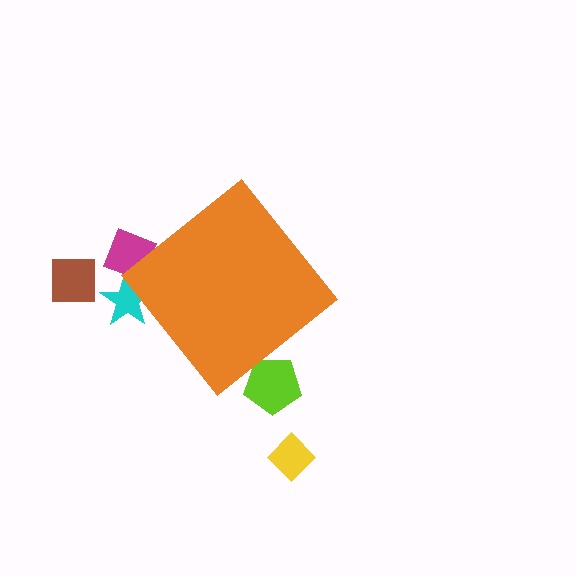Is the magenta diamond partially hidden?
Yes, the magenta diamond is partially hidden behind the orange diamond.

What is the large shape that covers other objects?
An orange diamond.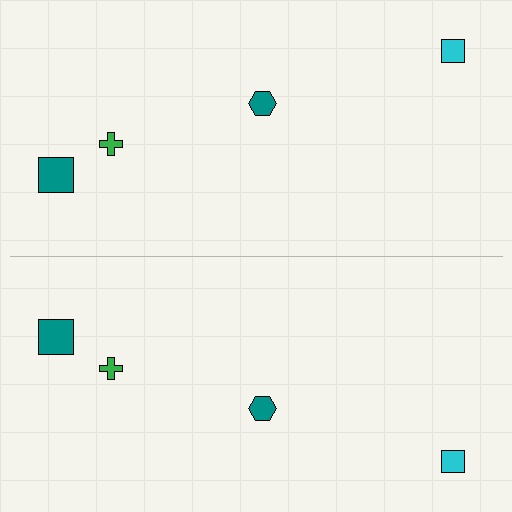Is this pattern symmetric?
Yes, this pattern has bilateral (reflection) symmetry.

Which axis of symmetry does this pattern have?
The pattern has a horizontal axis of symmetry running through the center of the image.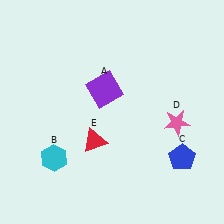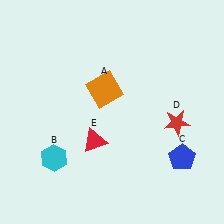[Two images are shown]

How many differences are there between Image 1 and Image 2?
There are 2 differences between the two images.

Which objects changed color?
A changed from purple to orange. D changed from pink to red.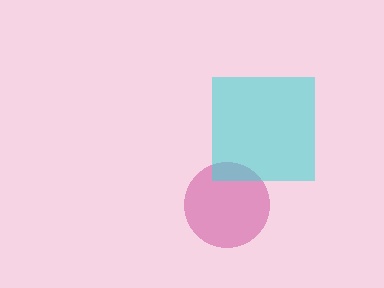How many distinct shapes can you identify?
There are 2 distinct shapes: a magenta circle, a cyan square.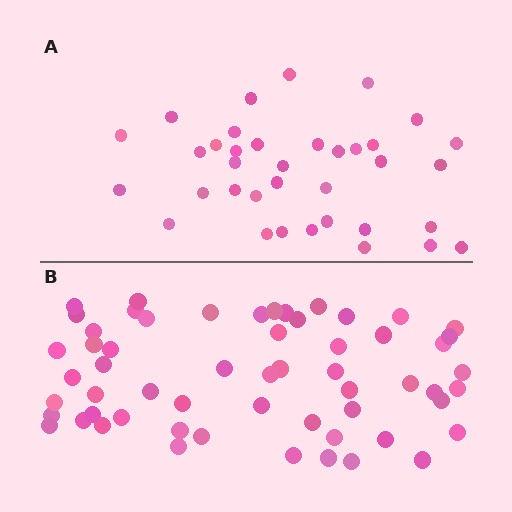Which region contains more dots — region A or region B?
Region B (the bottom region) has more dots.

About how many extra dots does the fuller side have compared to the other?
Region B has approximately 20 more dots than region A.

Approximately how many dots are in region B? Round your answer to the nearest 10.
About 60 dots. (The exact count is 58, which rounds to 60.)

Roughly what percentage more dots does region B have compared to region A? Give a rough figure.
About 60% more.